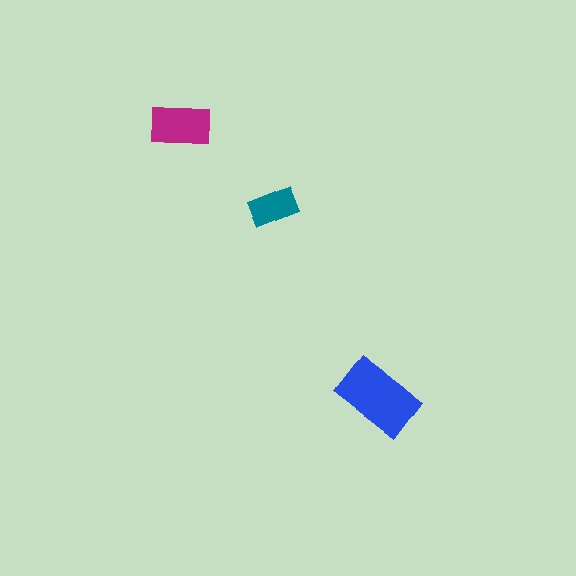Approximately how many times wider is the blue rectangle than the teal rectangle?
About 1.5 times wider.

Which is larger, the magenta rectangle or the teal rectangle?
The magenta one.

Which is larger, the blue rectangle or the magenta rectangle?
The blue one.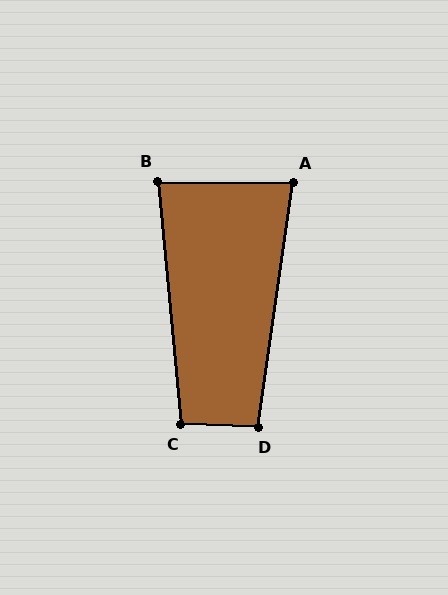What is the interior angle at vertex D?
Approximately 96 degrees (obtuse).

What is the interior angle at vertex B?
Approximately 84 degrees (acute).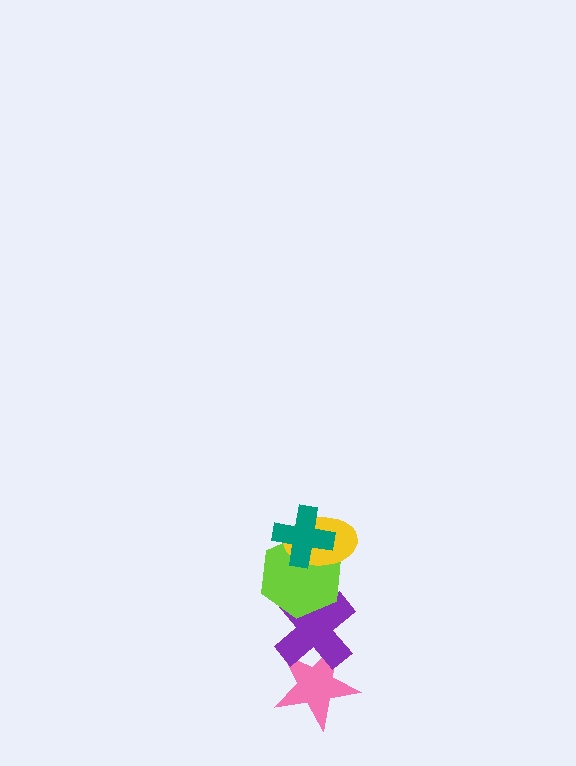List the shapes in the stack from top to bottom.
From top to bottom: the teal cross, the yellow ellipse, the lime hexagon, the purple cross, the pink star.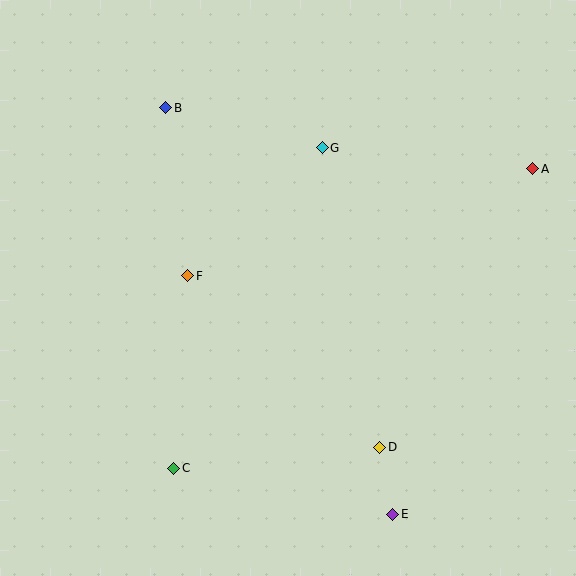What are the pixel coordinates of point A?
Point A is at (533, 169).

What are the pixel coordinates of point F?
Point F is at (188, 276).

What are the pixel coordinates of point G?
Point G is at (322, 148).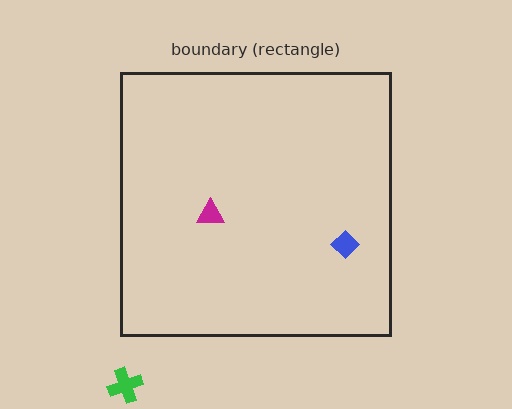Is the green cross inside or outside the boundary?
Outside.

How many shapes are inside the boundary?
2 inside, 1 outside.